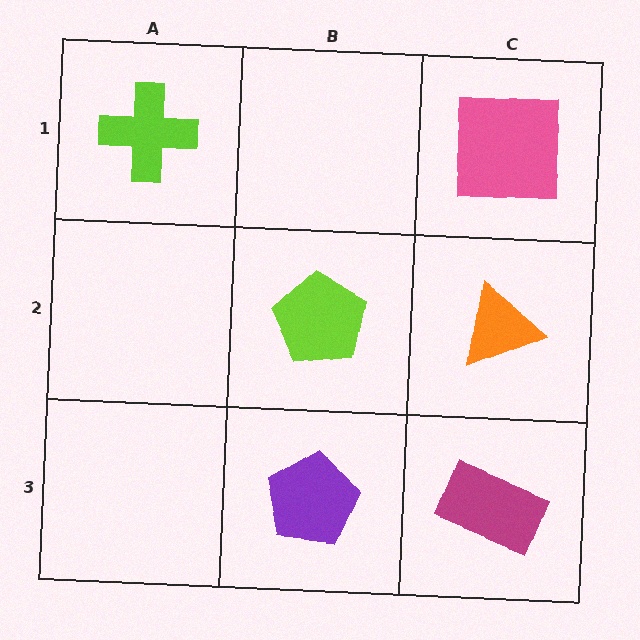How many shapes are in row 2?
2 shapes.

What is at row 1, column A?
A lime cross.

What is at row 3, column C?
A magenta rectangle.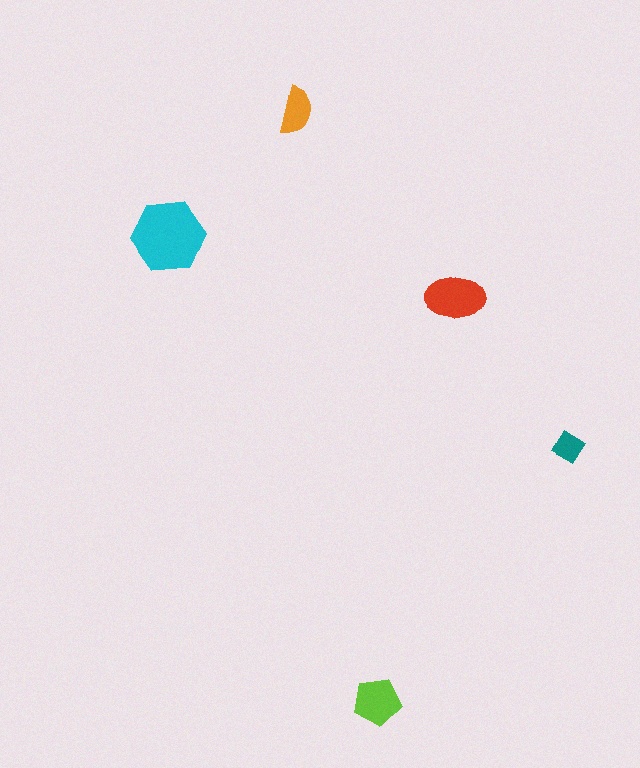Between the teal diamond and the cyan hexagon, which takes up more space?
The cyan hexagon.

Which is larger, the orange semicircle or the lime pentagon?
The lime pentagon.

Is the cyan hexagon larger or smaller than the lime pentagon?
Larger.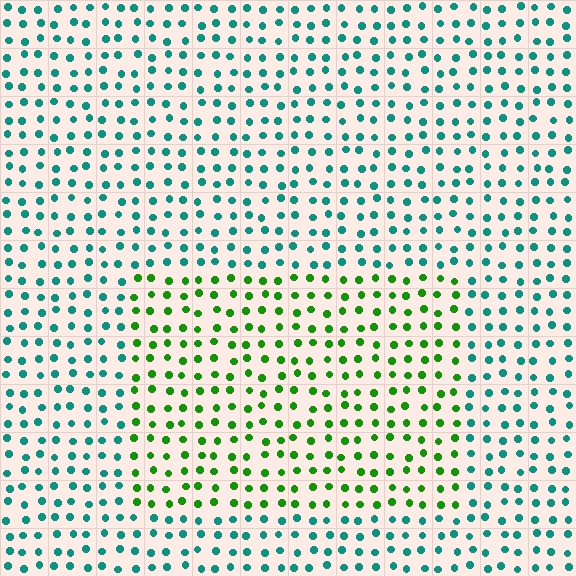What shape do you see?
I see a rectangle.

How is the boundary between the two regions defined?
The boundary is defined purely by a slight shift in hue (about 54 degrees). Spacing, size, and orientation are identical on both sides.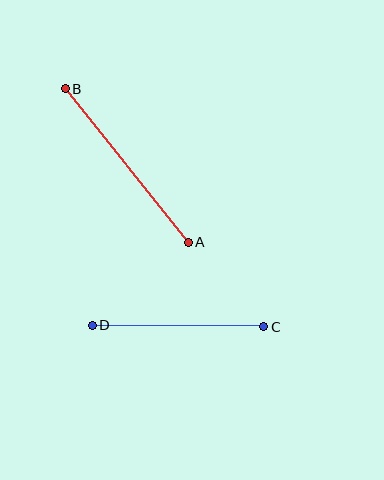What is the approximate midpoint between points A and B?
The midpoint is at approximately (127, 165) pixels.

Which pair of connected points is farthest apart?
Points A and B are farthest apart.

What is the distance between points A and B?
The distance is approximately 197 pixels.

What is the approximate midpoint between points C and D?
The midpoint is at approximately (178, 326) pixels.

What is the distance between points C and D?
The distance is approximately 171 pixels.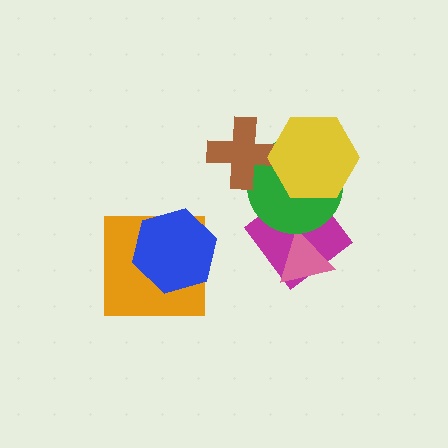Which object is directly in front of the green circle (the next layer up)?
The brown cross is directly in front of the green circle.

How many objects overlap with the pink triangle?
1 object overlaps with the pink triangle.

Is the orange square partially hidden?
Yes, it is partially covered by another shape.